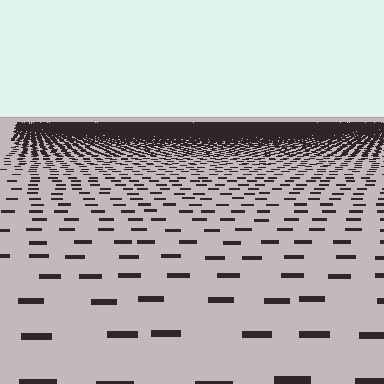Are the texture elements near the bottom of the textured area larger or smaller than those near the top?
Larger. Near the bottom, elements are closer to the viewer and appear at a bigger on-screen size.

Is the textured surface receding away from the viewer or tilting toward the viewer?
The surface is receding away from the viewer. Texture elements get smaller and denser toward the top.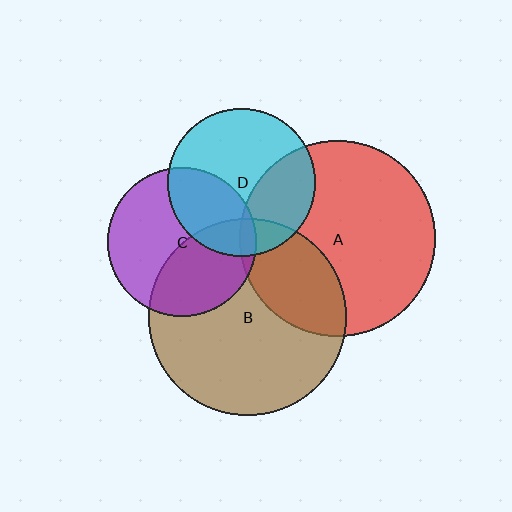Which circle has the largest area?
Circle B (brown).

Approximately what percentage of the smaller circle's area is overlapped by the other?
Approximately 15%.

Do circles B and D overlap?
Yes.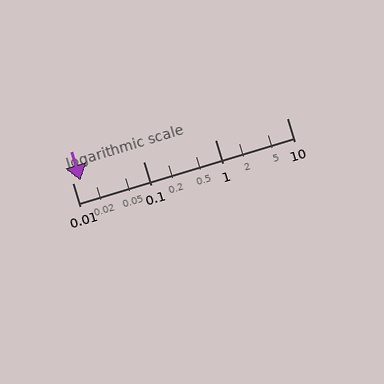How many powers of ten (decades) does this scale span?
The scale spans 3 decades, from 0.01 to 10.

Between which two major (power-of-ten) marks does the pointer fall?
The pointer is between 0.01 and 0.1.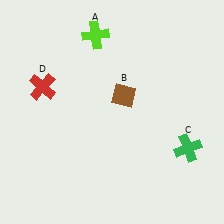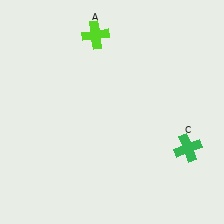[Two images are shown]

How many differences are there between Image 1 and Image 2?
There are 2 differences between the two images.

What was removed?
The brown diamond (B), the red cross (D) were removed in Image 2.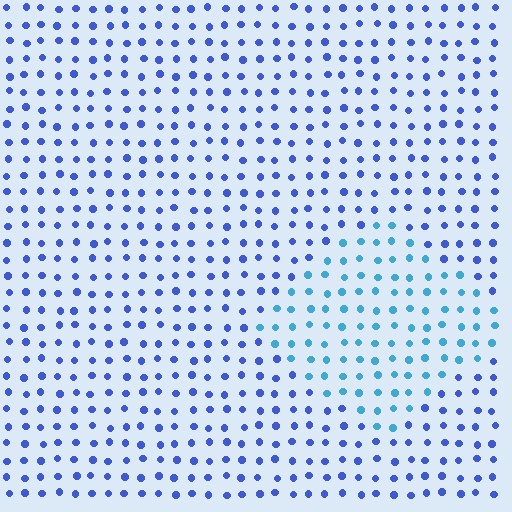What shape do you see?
I see a diamond.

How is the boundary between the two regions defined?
The boundary is defined purely by a slight shift in hue (about 33 degrees). Spacing, size, and orientation are identical on both sides.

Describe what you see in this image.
The image is filled with small blue elements in a uniform arrangement. A diamond-shaped region is visible where the elements are tinted to a slightly different hue, forming a subtle color boundary.